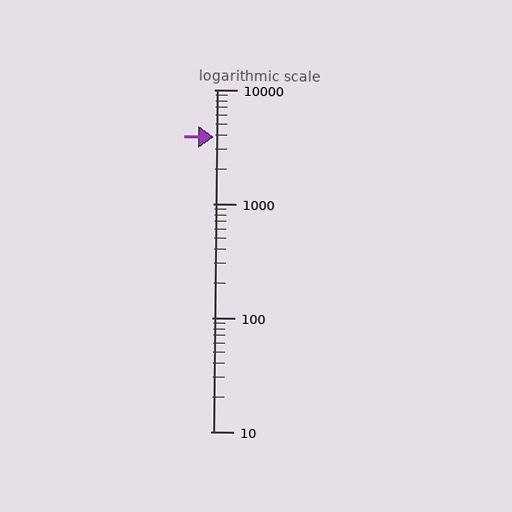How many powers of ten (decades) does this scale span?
The scale spans 3 decades, from 10 to 10000.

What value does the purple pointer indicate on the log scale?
The pointer indicates approximately 3800.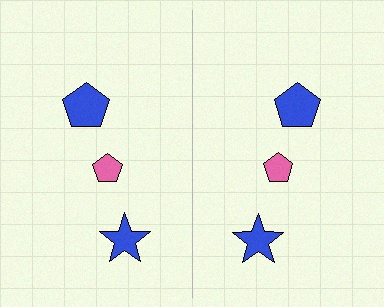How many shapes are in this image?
There are 6 shapes in this image.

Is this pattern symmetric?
Yes, this pattern has bilateral (reflection) symmetry.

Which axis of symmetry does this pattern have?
The pattern has a vertical axis of symmetry running through the center of the image.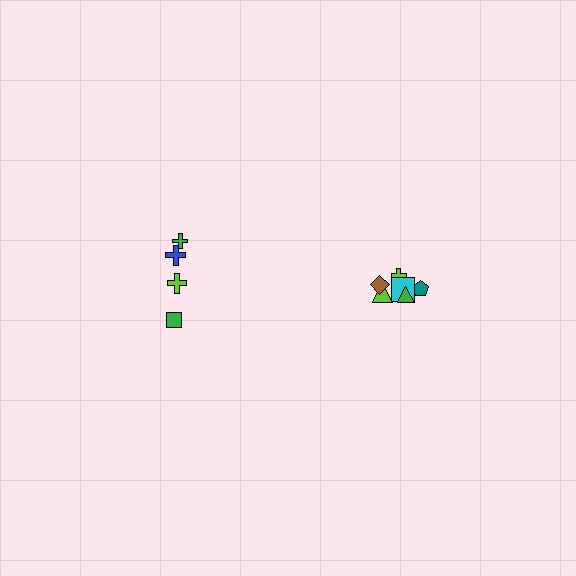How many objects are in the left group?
There are 4 objects.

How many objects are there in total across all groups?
There are 10 objects.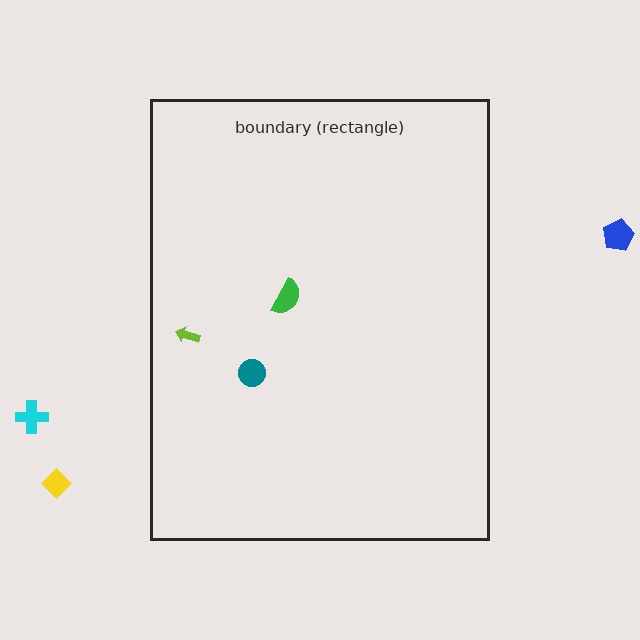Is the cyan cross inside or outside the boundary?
Outside.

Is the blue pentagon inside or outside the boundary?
Outside.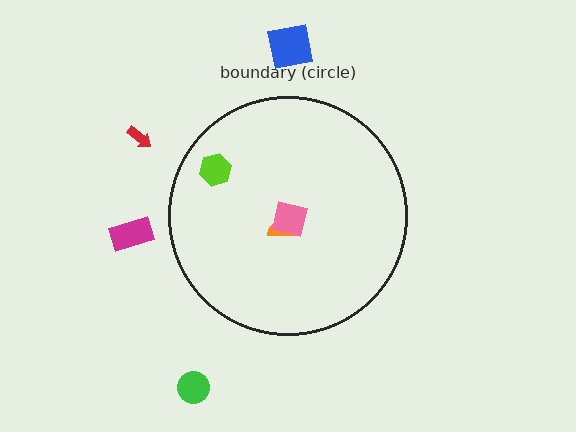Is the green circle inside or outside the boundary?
Outside.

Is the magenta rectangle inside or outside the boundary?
Outside.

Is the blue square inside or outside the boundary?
Outside.